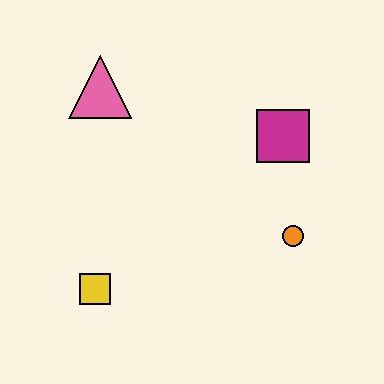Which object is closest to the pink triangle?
The magenta square is closest to the pink triangle.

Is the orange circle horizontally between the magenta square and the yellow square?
No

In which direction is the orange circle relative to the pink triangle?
The orange circle is to the right of the pink triangle.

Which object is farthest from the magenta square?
The yellow square is farthest from the magenta square.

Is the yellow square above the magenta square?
No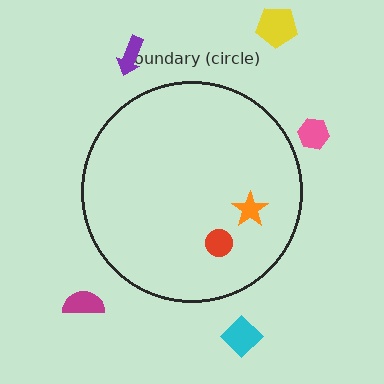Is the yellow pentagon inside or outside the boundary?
Outside.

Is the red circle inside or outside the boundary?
Inside.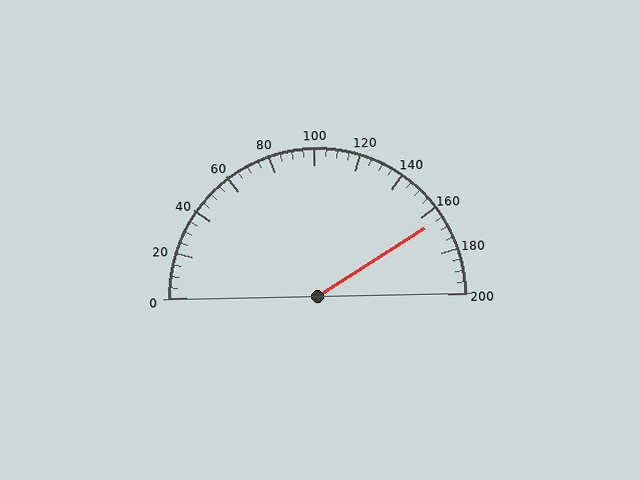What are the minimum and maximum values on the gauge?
The gauge ranges from 0 to 200.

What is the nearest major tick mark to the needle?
The nearest major tick mark is 160.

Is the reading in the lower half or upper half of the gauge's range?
The reading is in the upper half of the range (0 to 200).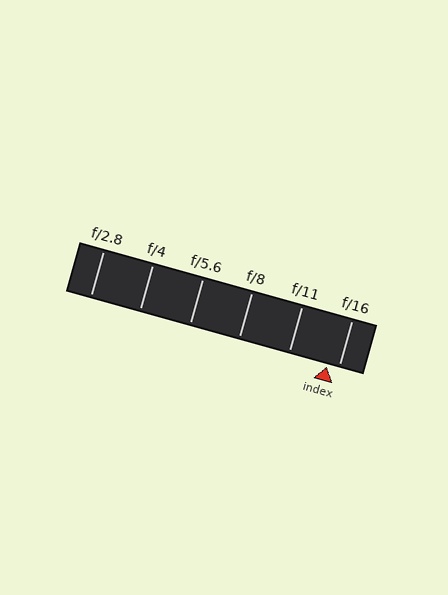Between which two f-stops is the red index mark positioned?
The index mark is between f/11 and f/16.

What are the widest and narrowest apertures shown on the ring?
The widest aperture shown is f/2.8 and the narrowest is f/16.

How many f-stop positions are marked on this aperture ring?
There are 6 f-stop positions marked.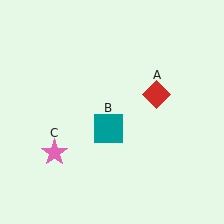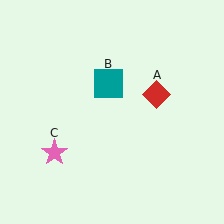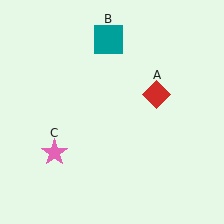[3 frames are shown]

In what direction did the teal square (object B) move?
The teal square (object B) moved up.